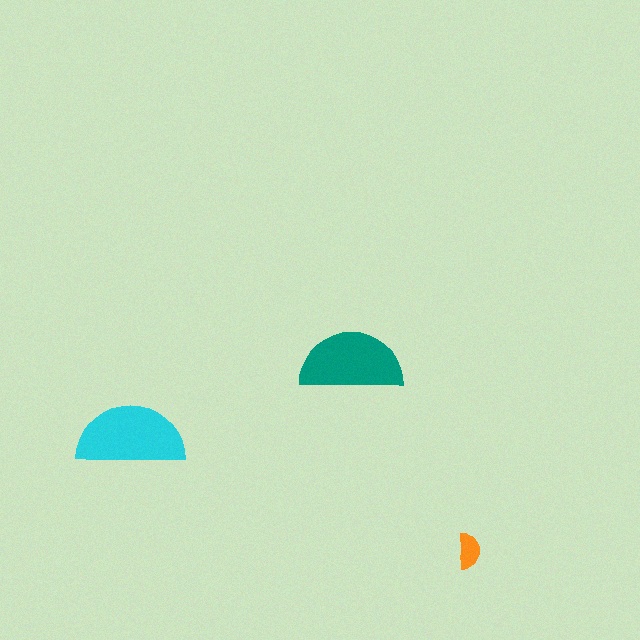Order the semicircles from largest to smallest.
the cyan one, the teal one, the orange one.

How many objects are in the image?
There are 3 objects in the image.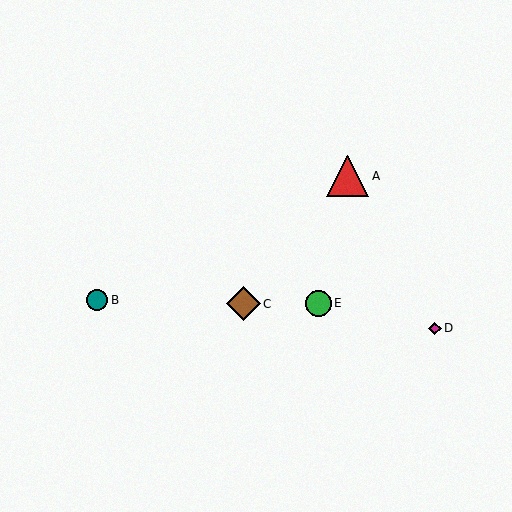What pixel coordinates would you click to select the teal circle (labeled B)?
Click at (97, 300) to select the teal circle B.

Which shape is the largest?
The red triangle (labeled A) is the largest.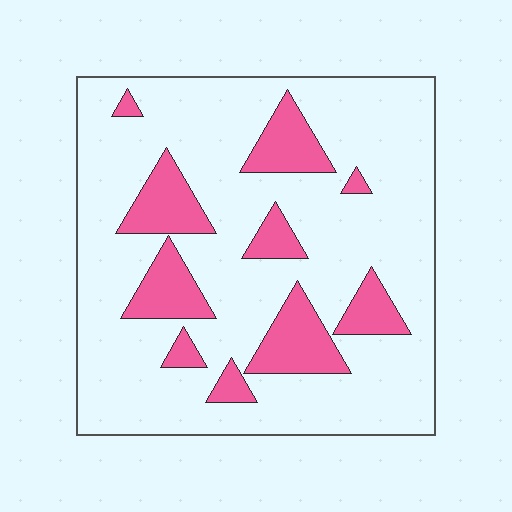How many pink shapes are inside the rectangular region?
10.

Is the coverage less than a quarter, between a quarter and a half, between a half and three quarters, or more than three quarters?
Less than a quarter.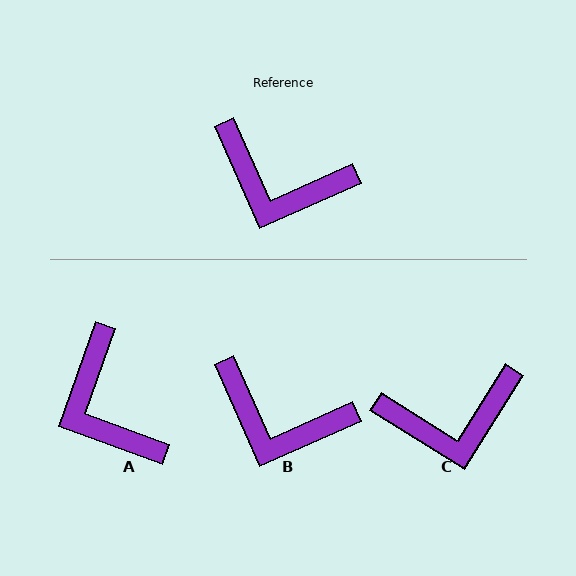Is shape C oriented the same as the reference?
No, it is off by about 34 degrees.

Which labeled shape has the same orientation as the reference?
B.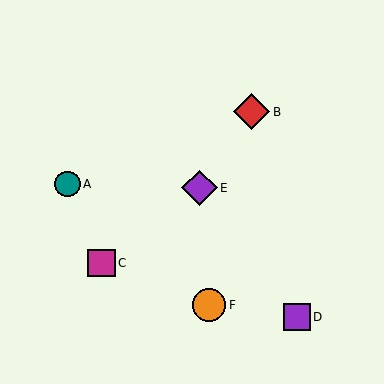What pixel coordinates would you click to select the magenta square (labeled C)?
Click at (102, 263) to select the magenta square C.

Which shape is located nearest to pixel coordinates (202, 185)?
The purple diamond (labeled E) at (200, 188) is nearest to that location.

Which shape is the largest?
The red diamond (labeled B) is the largest.